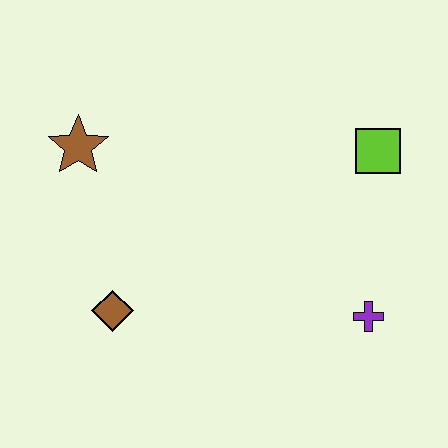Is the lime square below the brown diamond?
No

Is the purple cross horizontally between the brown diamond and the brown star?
No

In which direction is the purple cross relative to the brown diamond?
The purple cross is to the right of the brown diamond.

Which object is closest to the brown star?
The brown diamond is closest to the brown star.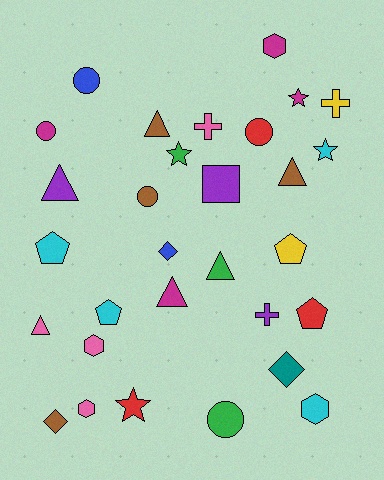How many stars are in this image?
There are 4 stars.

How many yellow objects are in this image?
There are 2 yellow objects.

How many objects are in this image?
There are 30 objects.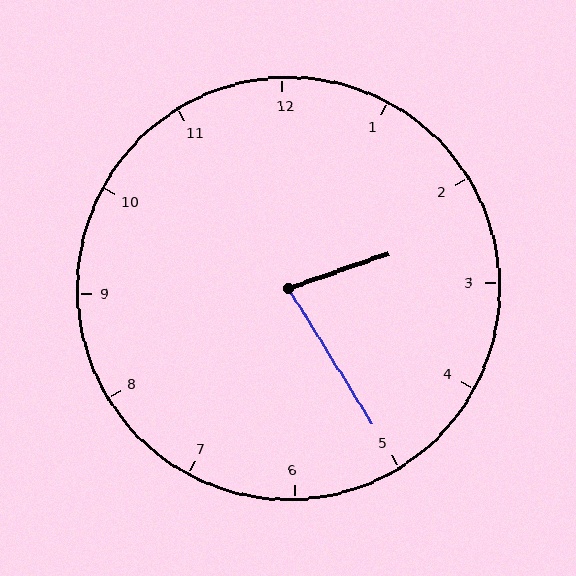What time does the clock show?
2:25.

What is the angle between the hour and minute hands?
Approximately 78 degrees.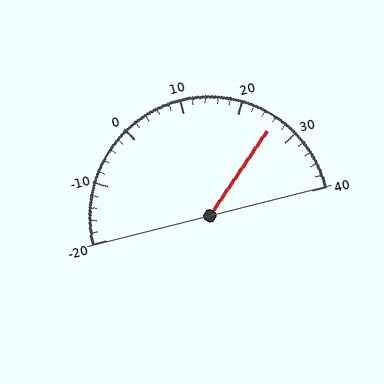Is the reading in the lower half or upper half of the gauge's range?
The reading is in the upper half of the range (-20 to 40).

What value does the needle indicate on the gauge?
The needle indicates approximately 26.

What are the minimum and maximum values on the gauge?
The gauge ranges from -20 to 40.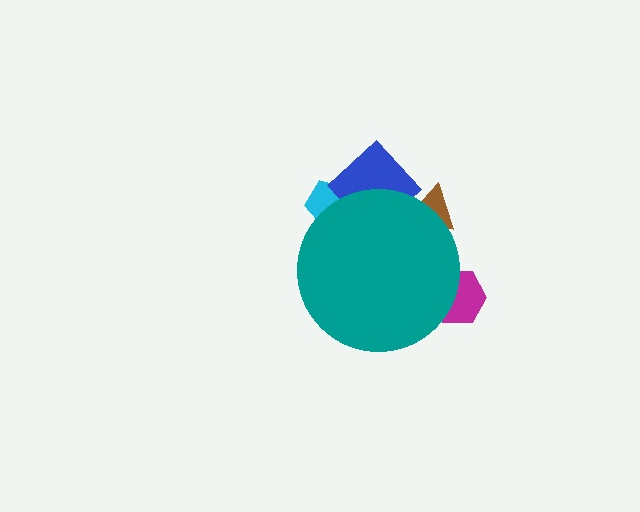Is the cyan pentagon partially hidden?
Yes, the cyan pentagon is partially hidden behind the teal circle.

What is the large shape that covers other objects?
A teal circle.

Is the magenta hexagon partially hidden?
Yes, the magenta hexagon is partially hidden behind the teal circle.